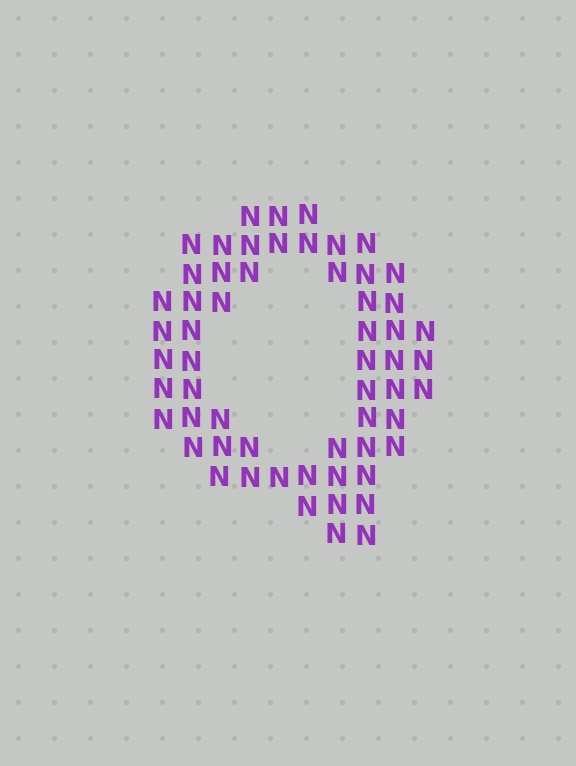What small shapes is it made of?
It is made of small letter N's.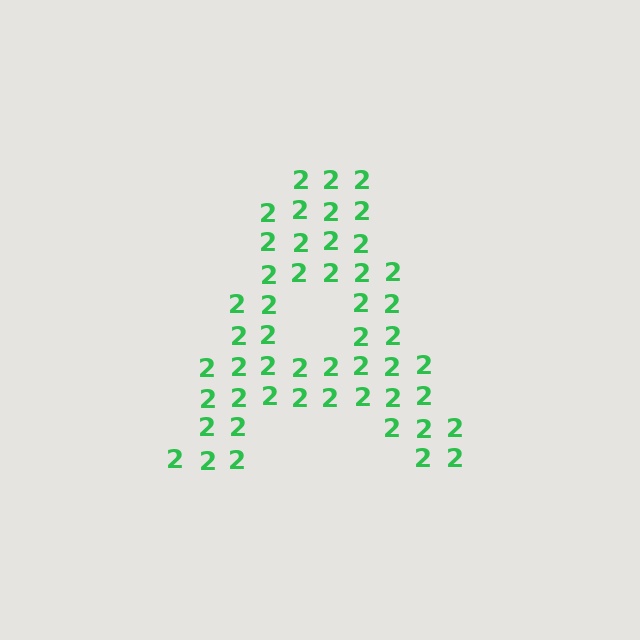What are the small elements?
The small elements are digit 2's.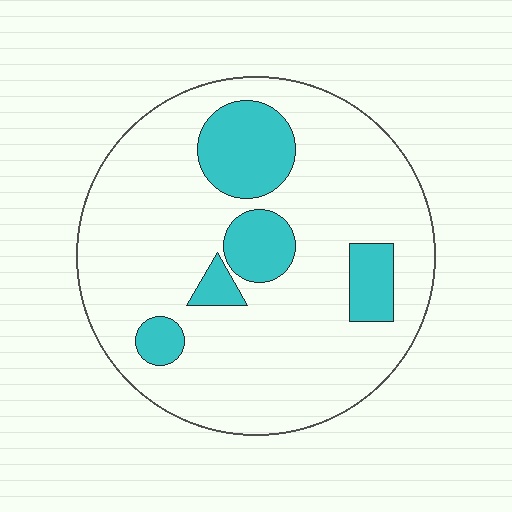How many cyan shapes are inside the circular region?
5.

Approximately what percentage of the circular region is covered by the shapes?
Approximately 20%.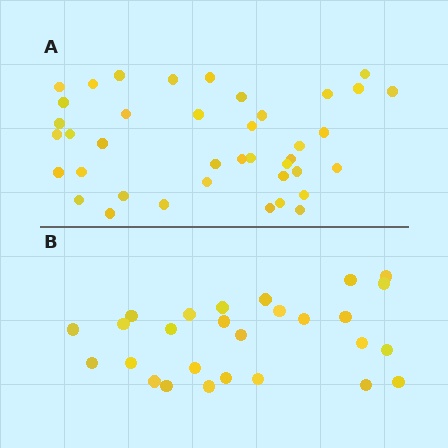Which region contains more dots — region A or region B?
Region A (the top region) has more dots.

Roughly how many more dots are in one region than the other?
Region A has approximately 15 more dots than region B.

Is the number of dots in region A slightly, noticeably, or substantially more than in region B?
Region A has substantially more. The ratio is roughly 1.5 to 1.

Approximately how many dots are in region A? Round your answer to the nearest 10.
About 40 dots.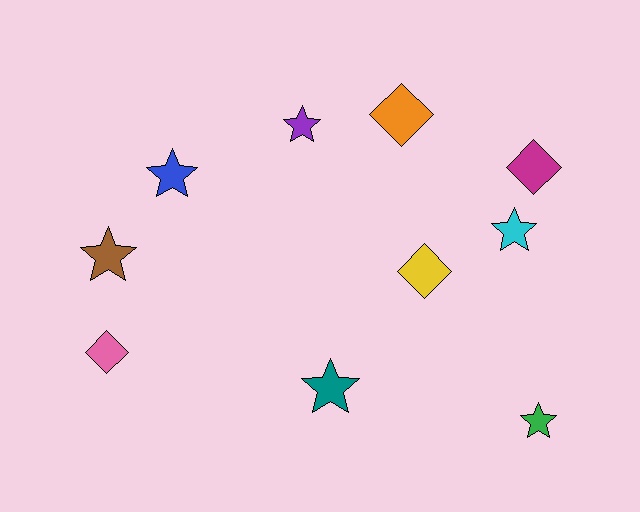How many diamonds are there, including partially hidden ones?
There are 4 diamonds.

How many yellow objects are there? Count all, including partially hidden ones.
There is 1 yellow object.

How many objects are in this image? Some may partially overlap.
There are 10 objects.